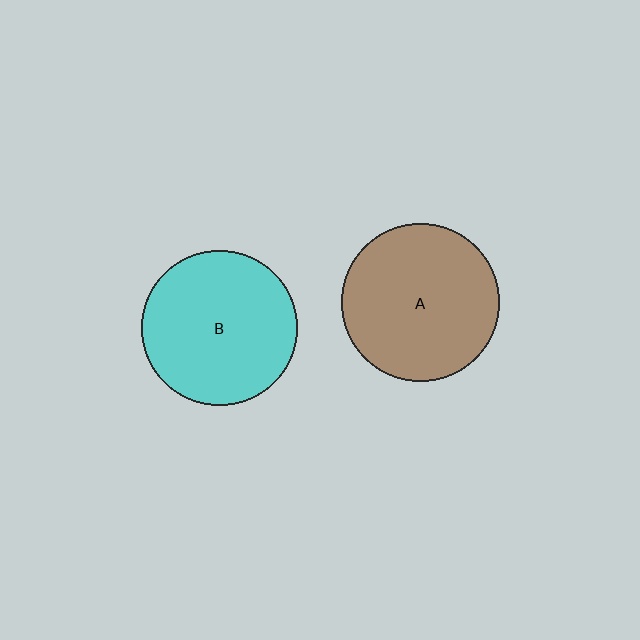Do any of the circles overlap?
No, none of the circles overlap.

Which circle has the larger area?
Circle A (brown).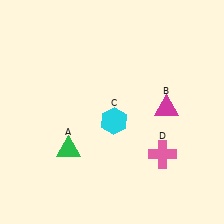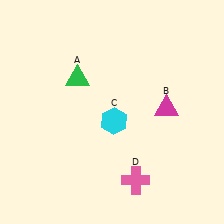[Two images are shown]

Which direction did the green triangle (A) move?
The green triangle (A) moved up.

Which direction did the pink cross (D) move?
The pink cross (D) moved left.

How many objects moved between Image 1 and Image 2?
2 objects moved between the two images.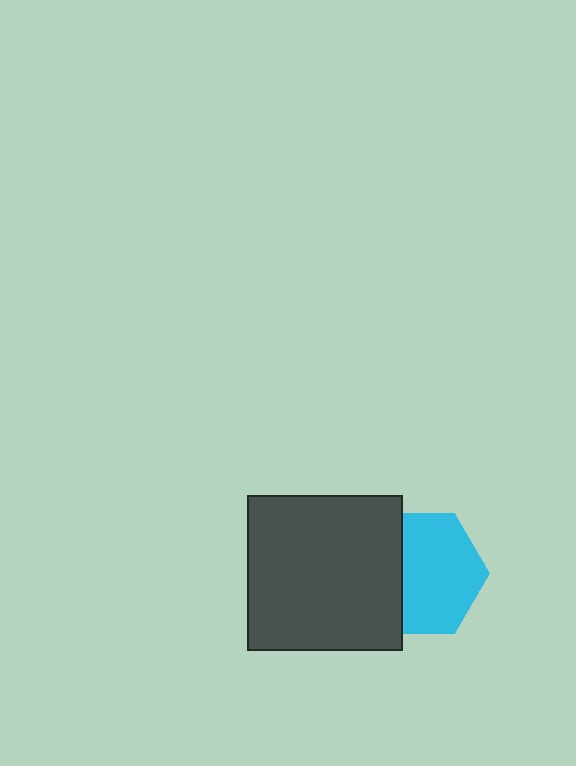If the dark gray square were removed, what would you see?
You would see the complete cyan hexagon.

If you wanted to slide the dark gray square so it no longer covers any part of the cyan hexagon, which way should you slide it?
Slide it left — that is the most direct way to separate the two shapes.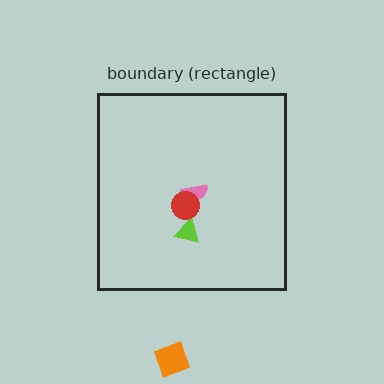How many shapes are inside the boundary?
3 inside, 1 outside.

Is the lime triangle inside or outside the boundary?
Inside.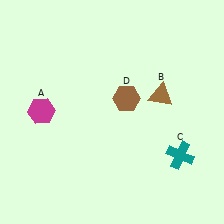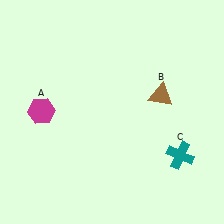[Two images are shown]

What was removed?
The brown hexagon (D) was removed in Image 2.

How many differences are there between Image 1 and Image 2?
There is 1 difference between the two images.